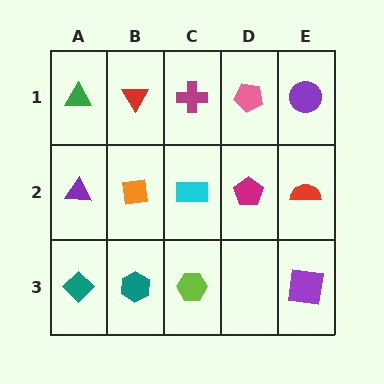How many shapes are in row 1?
5 shapes.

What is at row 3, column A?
A teal diamond.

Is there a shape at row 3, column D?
No, that cell is empty.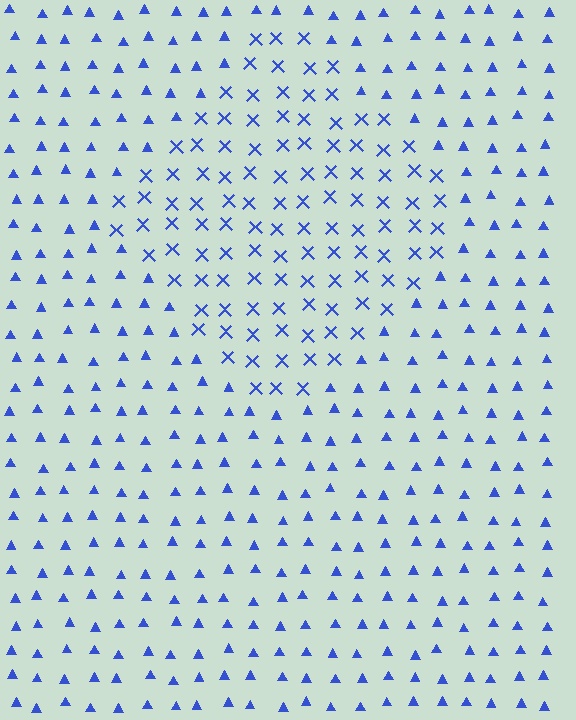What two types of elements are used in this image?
The image uses X marks inside the diamond region and triangles outside it.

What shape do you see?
I see a diamond.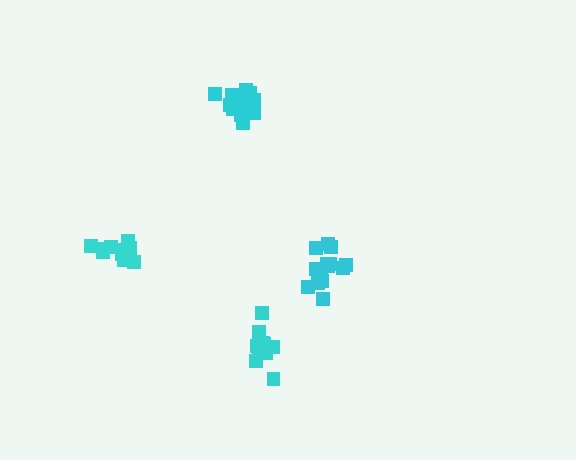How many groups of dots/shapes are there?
There are 4 groups.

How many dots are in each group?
Group 1: 15 dots, Group 2: 11 dots, Group 3: 11 dots, Group 4: 15 dots (52 total).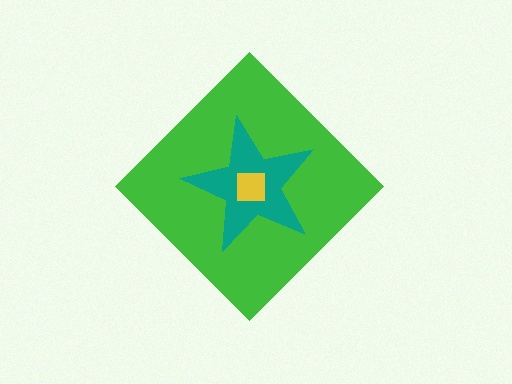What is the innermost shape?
The yellow square.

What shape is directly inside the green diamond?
The teal star.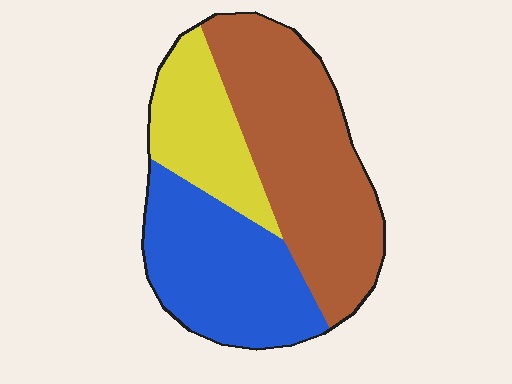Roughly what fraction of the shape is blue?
Blue takes up about one third (1/3) of the shape.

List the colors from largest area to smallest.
From largest to smallest: brown, blue, yellow.